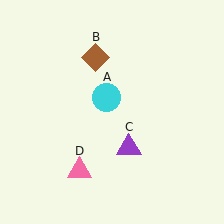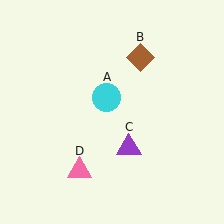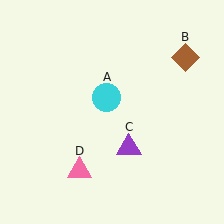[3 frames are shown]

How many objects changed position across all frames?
1 object changed position: brown diamond (object B).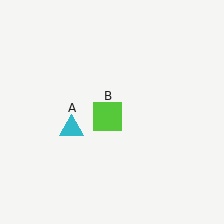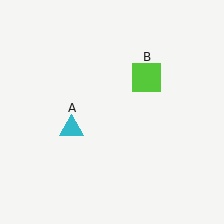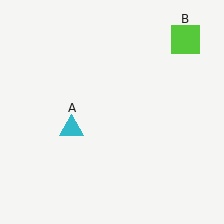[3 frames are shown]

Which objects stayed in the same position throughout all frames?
Cyan triangle (object A) remained stationary.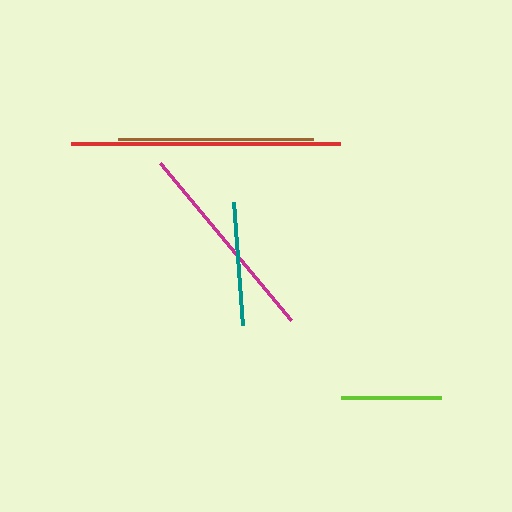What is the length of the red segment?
The red segment is approximately 268 pixels long.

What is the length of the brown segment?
The brown segment is approximately 195 pixels long.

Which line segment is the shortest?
The lime line is the shortest at approximately 100 pixels.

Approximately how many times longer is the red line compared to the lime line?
The red line is approximately 2.7 times the length of the lime line.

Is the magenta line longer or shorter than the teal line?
The magenta line is longer than the teal line.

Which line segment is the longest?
The red line is the longest at approximately 268 pixels.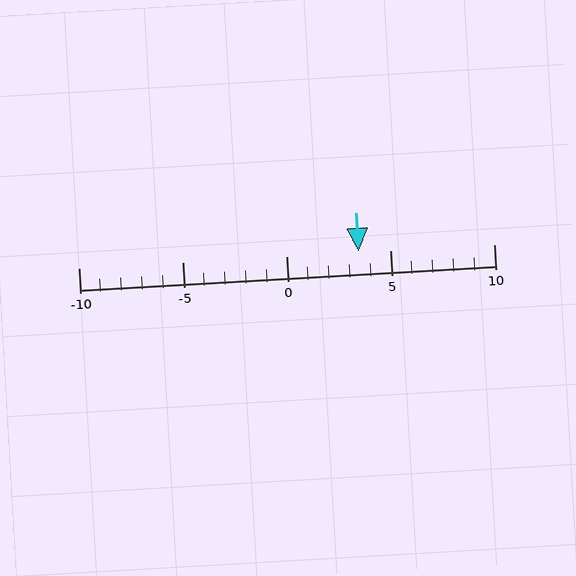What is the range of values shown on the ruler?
The ruler shows values from -10 to 10.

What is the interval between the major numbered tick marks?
The major tick marks are spaced 5 units apart.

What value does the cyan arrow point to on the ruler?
The cyan arrow points to approximately 4.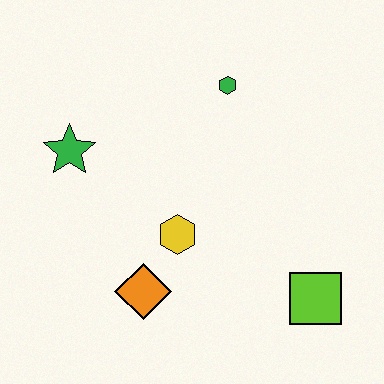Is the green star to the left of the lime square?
Yes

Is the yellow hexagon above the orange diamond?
Yes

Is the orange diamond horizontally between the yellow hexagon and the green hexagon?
No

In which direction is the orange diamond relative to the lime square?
The orange diamond is to the left of the lime square.